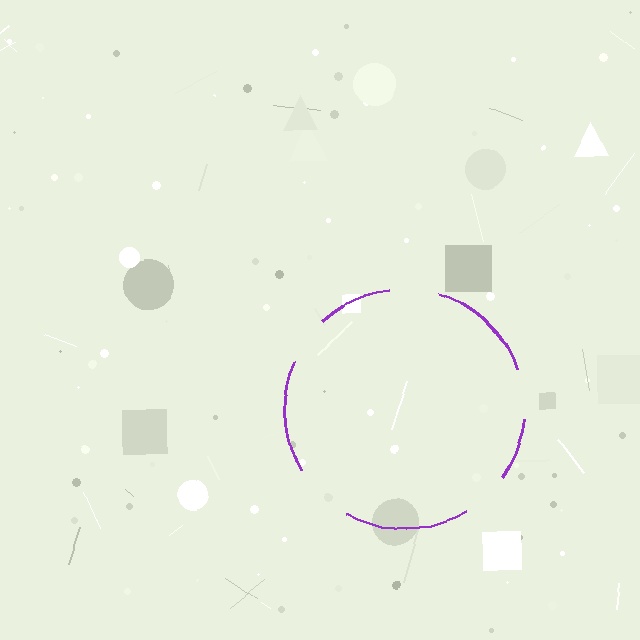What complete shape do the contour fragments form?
The contour fragments form a circle.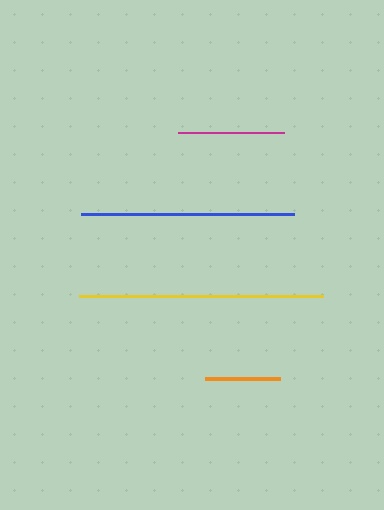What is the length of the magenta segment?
The magenta segment is approximately 105 pixels long.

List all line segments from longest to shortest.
From longest to shortest: yellow, blue, magenta, orange.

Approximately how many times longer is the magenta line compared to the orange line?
The magenta line is approximately 1.4 times the length of the orange line.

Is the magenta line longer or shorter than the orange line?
The magenta line is longer than the orange line.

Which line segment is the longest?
The yellow line is the longest at approximately 243 pixels.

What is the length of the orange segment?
The orange segment is approximately 75 pixels long.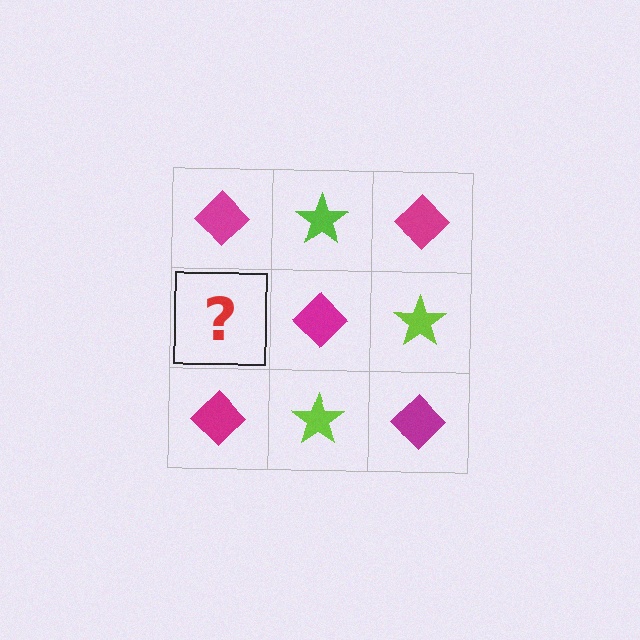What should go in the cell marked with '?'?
The missing cell should contain a lime star.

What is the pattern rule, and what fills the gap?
The rule is that it alternates magenta diamond and lime star in a checkerboard pattern. The gap should be filled with a lime star.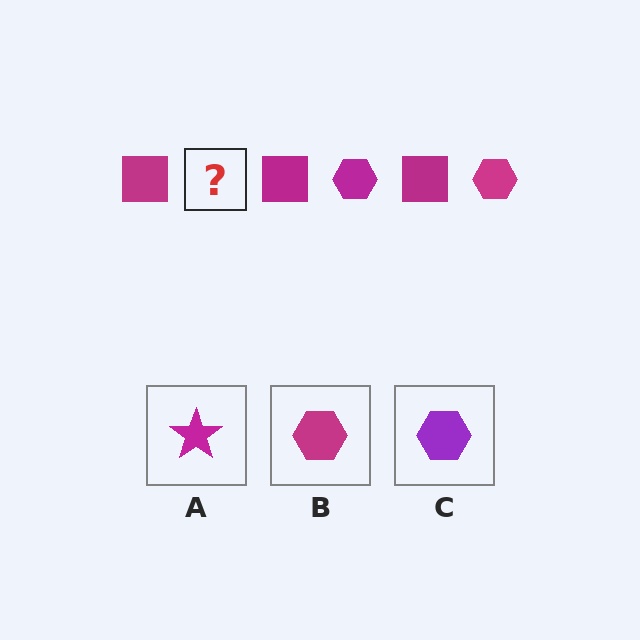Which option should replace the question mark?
Option B.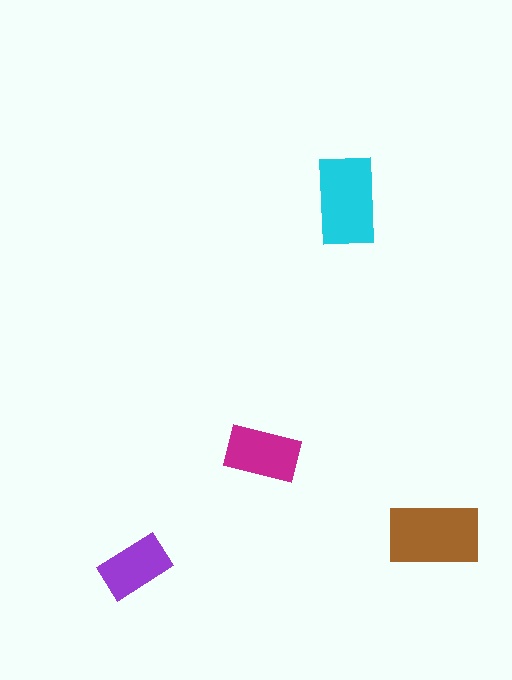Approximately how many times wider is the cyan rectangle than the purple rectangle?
About 1.5 times wider.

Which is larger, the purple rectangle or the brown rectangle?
The brown one.